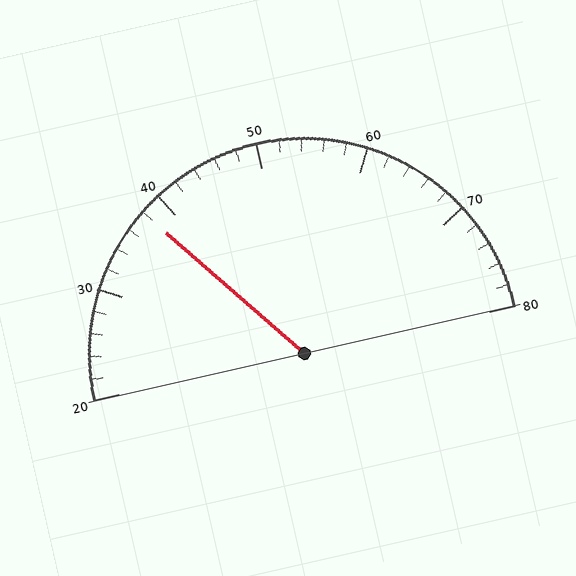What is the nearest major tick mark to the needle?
The nearest major tick mark is 40.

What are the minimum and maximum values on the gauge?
The gauge ranges from 20 to 80.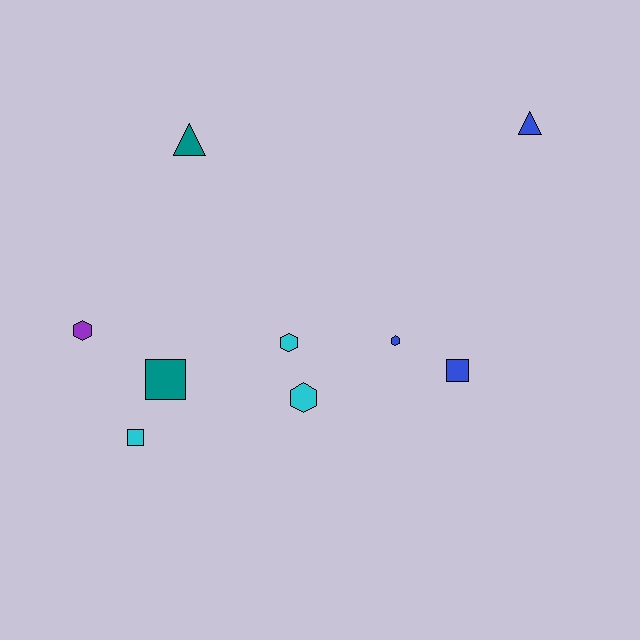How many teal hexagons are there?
There are no teal hexagons.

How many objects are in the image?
There are 9 objects.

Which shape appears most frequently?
Hexagon, with 4 objects.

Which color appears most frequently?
Blue, with 3 objects.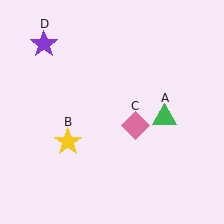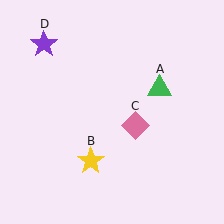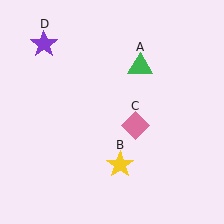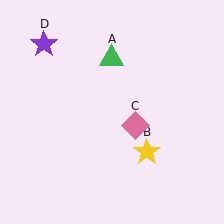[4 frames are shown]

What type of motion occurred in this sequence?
The green triangle (object A), yellow star (object B) rotated counterclockwise around the center of the scene.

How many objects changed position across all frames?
2 objects changed position: green triangle (object A), yellow star (object B).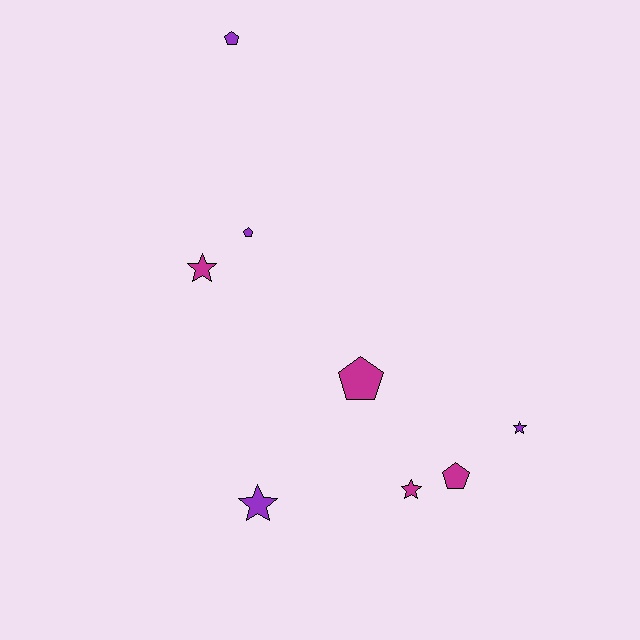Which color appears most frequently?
Purple, with 4 objects.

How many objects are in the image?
There are 8 objects.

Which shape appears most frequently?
Star, with 4 objects.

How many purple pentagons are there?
There are 2 purple pentagons.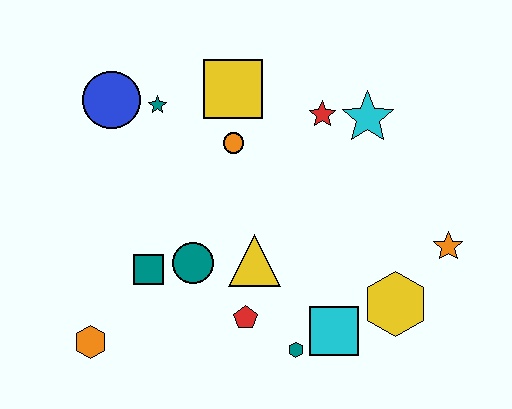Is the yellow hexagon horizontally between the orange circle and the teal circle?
No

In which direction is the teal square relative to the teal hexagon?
The teal square is to the left of the teal hexagon.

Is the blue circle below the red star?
No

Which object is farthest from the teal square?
The orange star is farthest from the teal square.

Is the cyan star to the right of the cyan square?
Yes